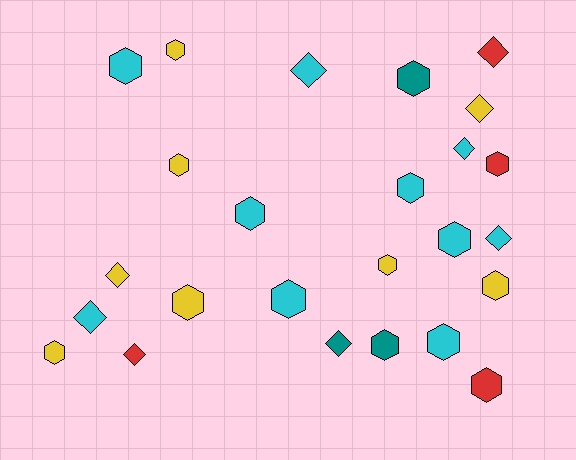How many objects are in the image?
There are 25 objects.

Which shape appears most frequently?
Hexagon, with 16 objects.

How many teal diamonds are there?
There is 1 teal diamond.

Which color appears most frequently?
Cyan, with 10 objects.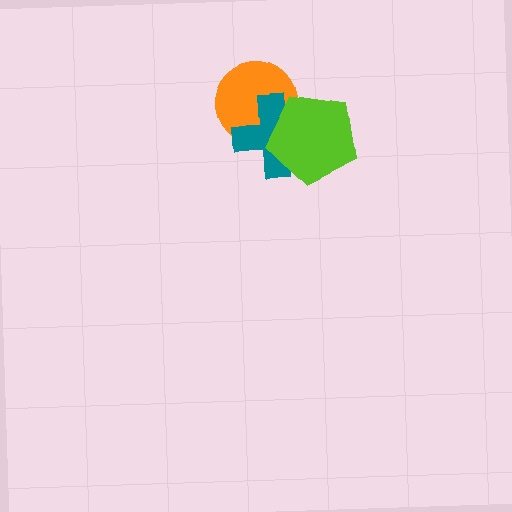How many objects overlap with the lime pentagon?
2 objects overlap with the lime pentagon.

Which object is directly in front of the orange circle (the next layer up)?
The teal cross is directly in front of the orange circle.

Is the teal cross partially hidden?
Yes, it is partially covered by another shape.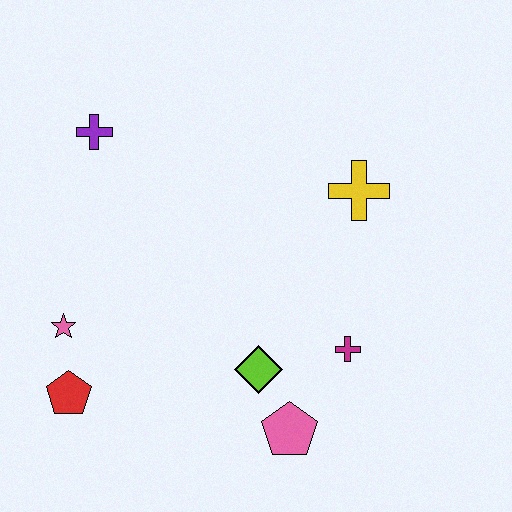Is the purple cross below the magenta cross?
No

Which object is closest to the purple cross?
The pink star is closest to the purple cross.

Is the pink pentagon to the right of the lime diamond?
Yes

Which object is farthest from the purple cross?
The pink pentagon is farthest from the purple cross.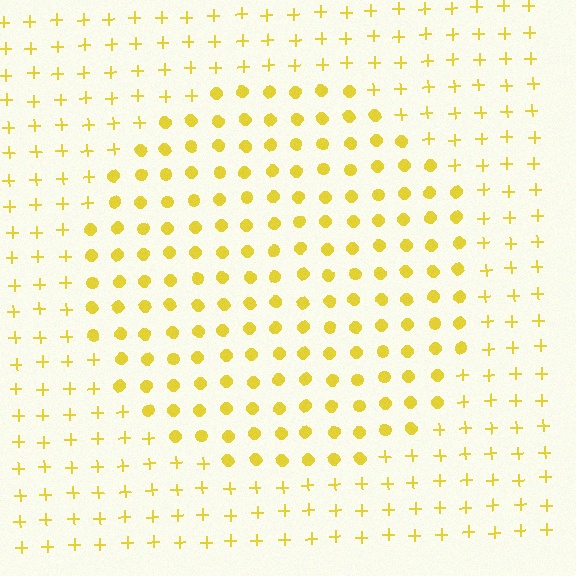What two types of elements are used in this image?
The image uses circles inside the circle region and plus signs outside it.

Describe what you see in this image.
The image is filled with small yellow elements arranged in a uniform grid. A circle-shaped region contains circles, while the surrounding area contains plus signs. The boundary is defined purely by the change in element shape.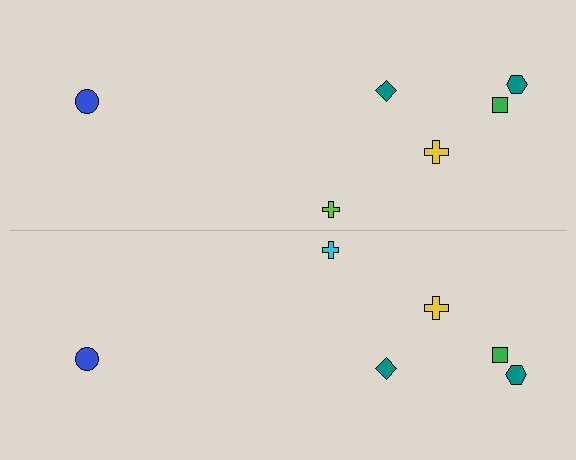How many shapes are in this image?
There are 12 shapes in this image.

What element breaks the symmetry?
The cyan cross on the bottom side breaks the symmetry — its mirror counterpart is lime.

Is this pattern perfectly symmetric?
No, the pattern is not perfectly symmetric. The cyan cross on the bottom side breaks the symmetry — its mirror counterpart is lime.